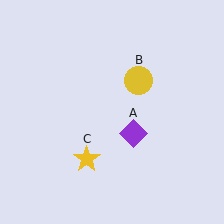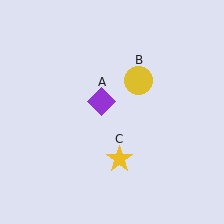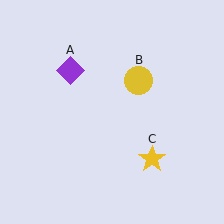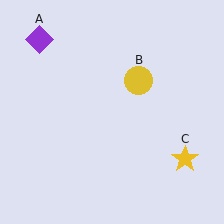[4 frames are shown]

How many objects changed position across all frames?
2 objects changed position: purple diamond (object A), yellow star (object C).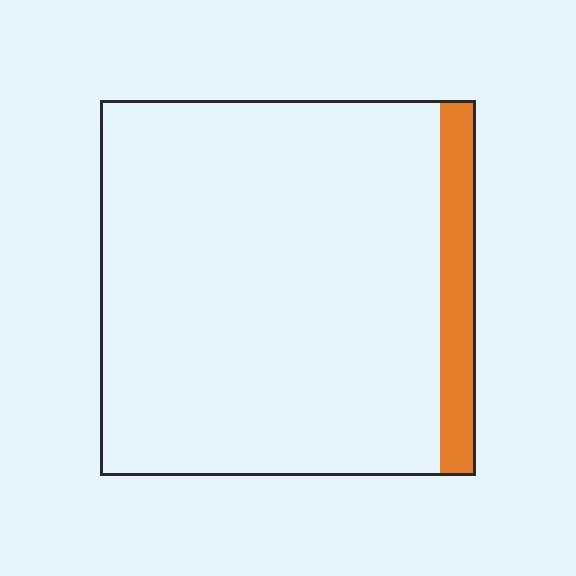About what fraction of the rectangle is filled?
About one tenth (1/10).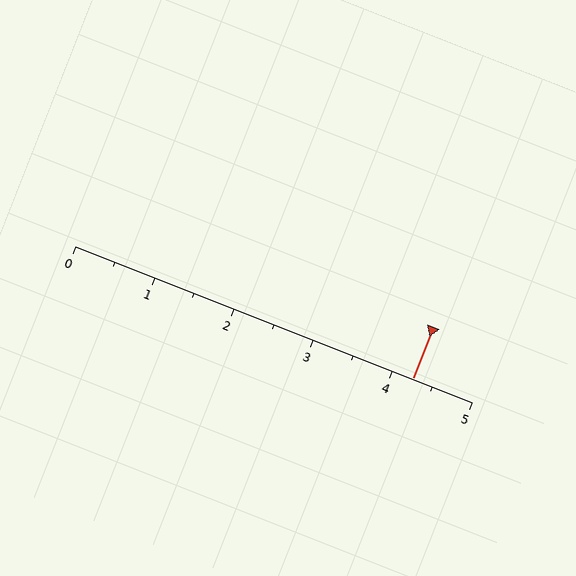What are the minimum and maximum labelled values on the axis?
The axis runs from 0 to 5.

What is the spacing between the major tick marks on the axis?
The major ticks are spaced 1 apart.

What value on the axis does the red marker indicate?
The marker indicates approximately 4.2.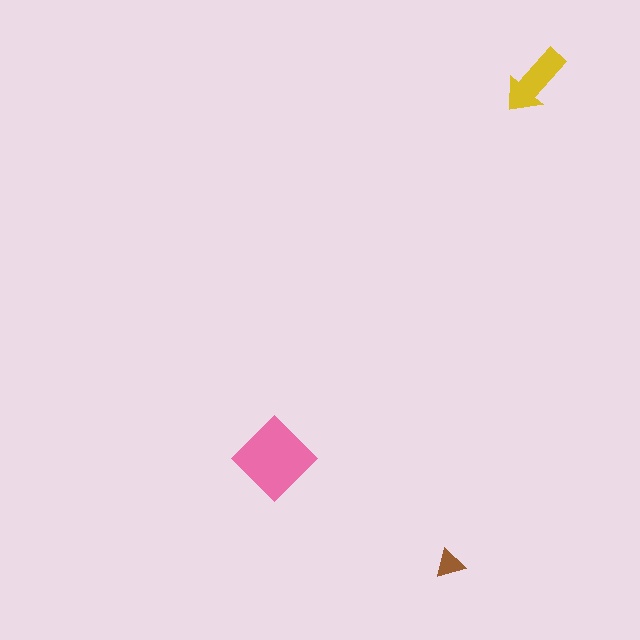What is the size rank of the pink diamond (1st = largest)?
1st.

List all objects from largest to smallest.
The pink diamond, the yellow arrow, the brown triangle.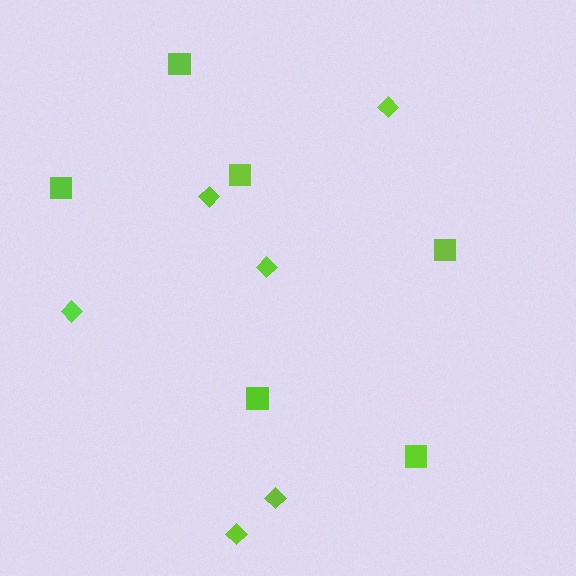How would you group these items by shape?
There are 2 groups: one group of squares (6) and one group of diamonds (6).